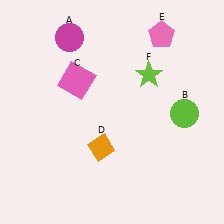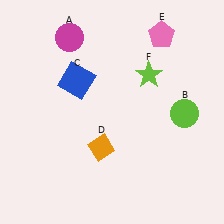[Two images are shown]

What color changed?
The square (C) changed from pink in Image 1 to blue in Image 2.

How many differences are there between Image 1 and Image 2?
There is 1 difference between the two images.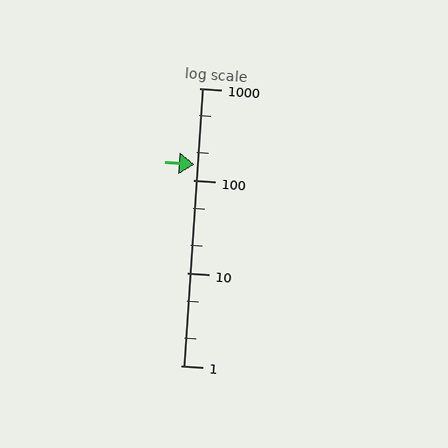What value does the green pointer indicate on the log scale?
The pointer indicates approximately 150.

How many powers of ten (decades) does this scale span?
The scale spans 3 decades, from 1 to 1000.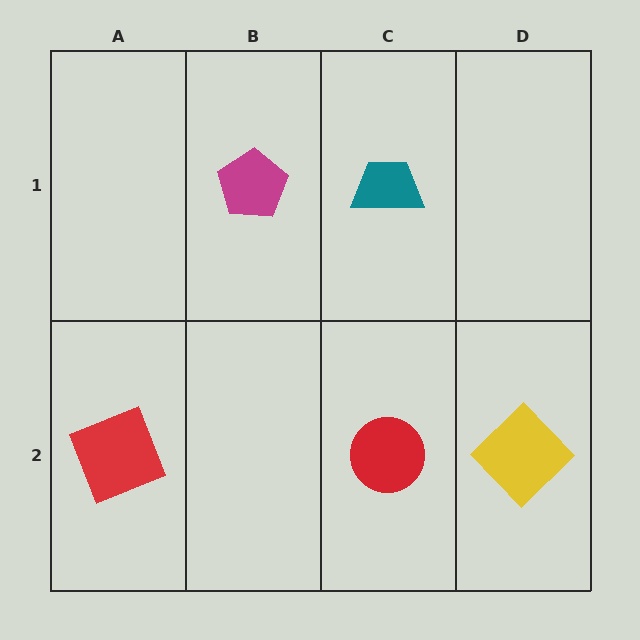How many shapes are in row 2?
3 shapes.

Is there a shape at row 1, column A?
No, that cell is empty.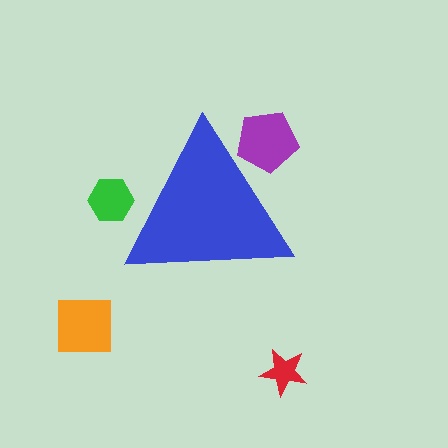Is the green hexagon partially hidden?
Yes, the green hexagon is partially hidden behind the blue triangle.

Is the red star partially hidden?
No, the red star is fully visible.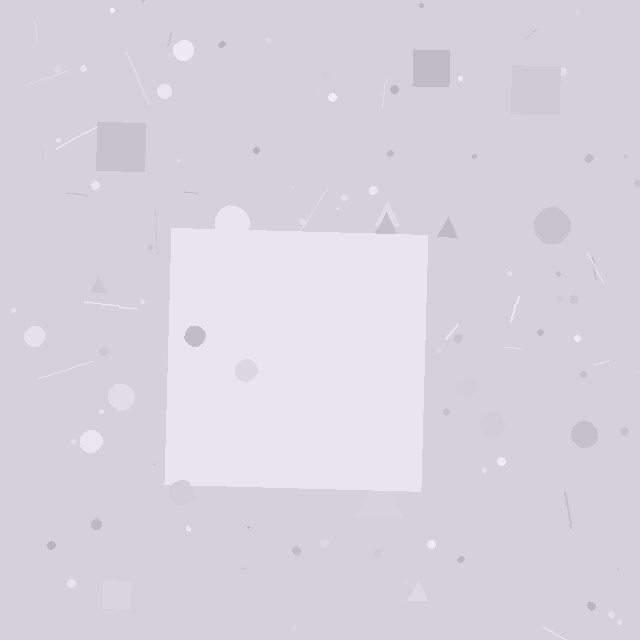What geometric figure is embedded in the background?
A square is embedded in the background.